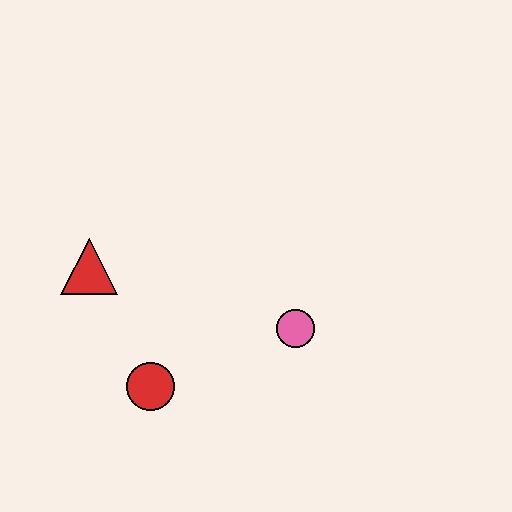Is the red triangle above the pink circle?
Yes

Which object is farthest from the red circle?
The pink circle is farthest from the red circle.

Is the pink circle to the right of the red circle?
Yes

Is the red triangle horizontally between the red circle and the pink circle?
No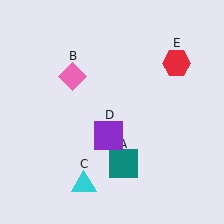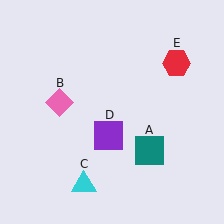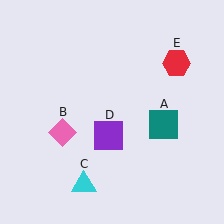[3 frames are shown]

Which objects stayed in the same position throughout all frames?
Cyan triangle (object C) and purple square (object D) and red hexagon (object E) remained stationary.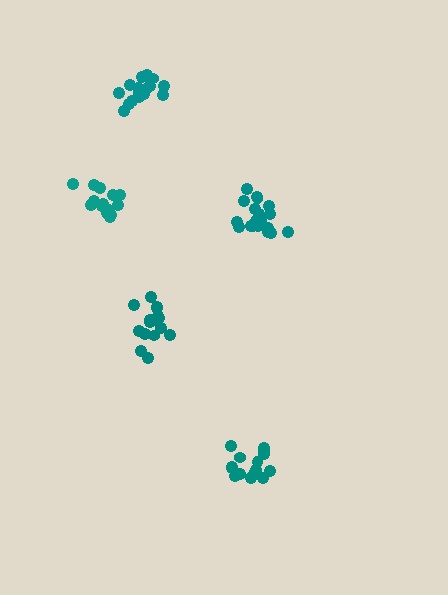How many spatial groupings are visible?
There are 5 spatial groupings.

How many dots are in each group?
Group 1: 16 dots, Group 2: 15 dots, Group 3: 14 dots, Group 4: 20 dots, Group 5: 18 dots (83 total).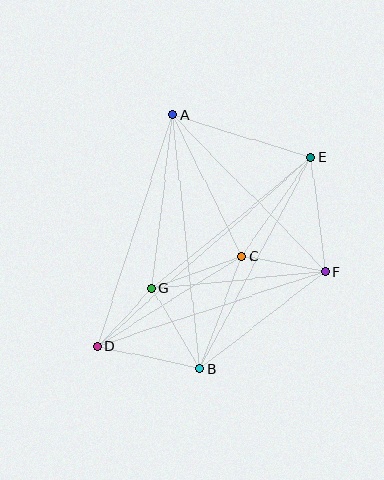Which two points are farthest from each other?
Points D and E are farthest from each other.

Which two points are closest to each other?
Points D and G are closest to each other.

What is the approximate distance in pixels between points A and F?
The distance between A and F is approximately 219 pixels.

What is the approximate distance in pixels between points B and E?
The distance between B and E is approximately 239 pixels.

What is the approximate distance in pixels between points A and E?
The distance between A and E is approximately 145 pixels.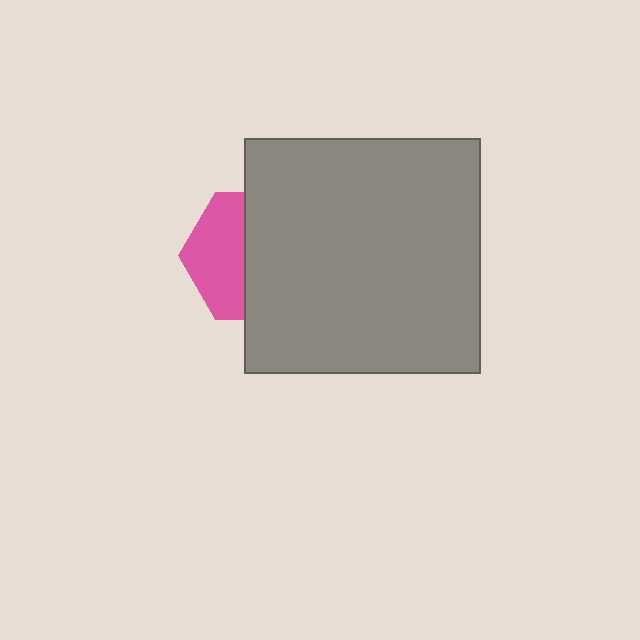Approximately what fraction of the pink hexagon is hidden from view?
Roughly 57% of the pink hexagon is hidden behind the gray square.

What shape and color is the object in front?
The object in front is a gray square.